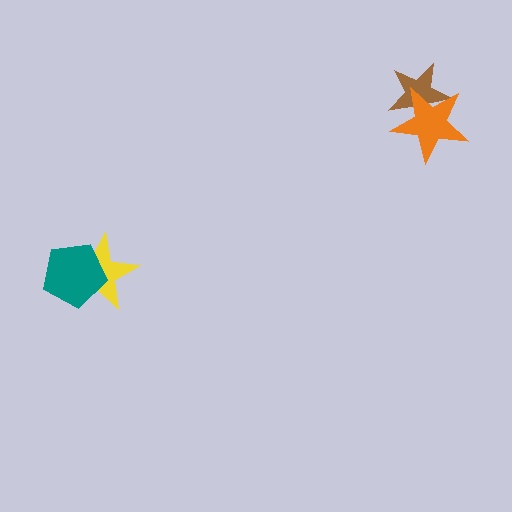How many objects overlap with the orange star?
1 object overlaps with the orange star.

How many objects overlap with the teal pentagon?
1 object overlaps with the teal pentagon.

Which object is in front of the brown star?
The orange star is in front of the brown star.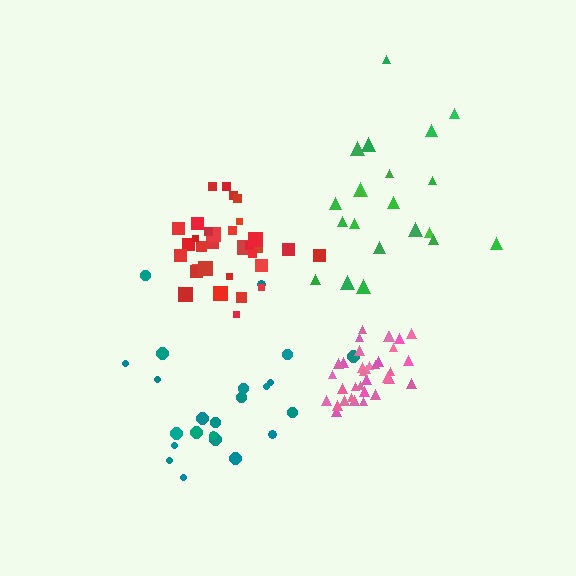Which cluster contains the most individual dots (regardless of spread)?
Pink (35).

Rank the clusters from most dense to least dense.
pink, red, teal, green.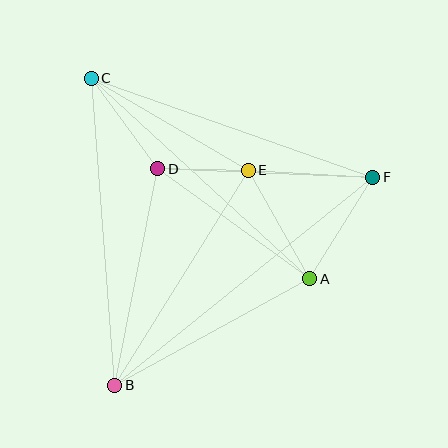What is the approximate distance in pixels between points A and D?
The distance between A and D is approximately 188 pixels.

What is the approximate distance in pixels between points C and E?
The distance between C and E is approximately 182 pixels.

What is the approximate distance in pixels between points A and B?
The distance between A and B is approximately 222 pixels.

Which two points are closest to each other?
Points D and E are closest to each other.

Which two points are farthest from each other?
Points B and F are farthest from each other.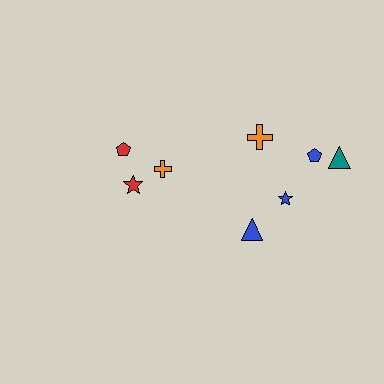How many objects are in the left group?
There are 3 objects.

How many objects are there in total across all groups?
There are 8 objects.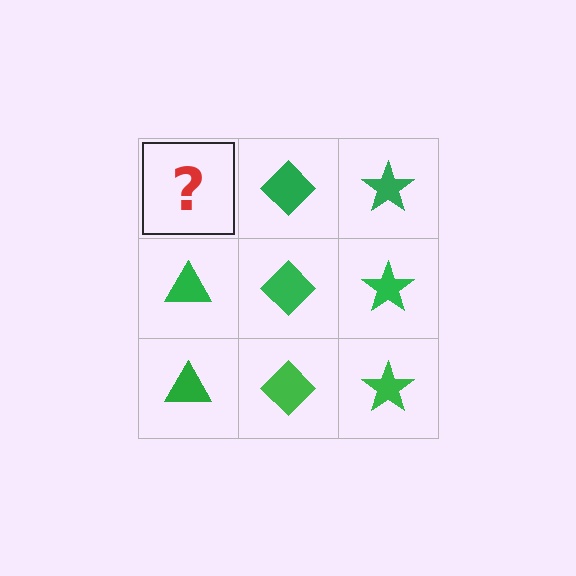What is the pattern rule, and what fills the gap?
The rule is that each column has a consistent shape. The gap should be filled with a green triangle.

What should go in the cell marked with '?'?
The missing cell should contain a green triangle.